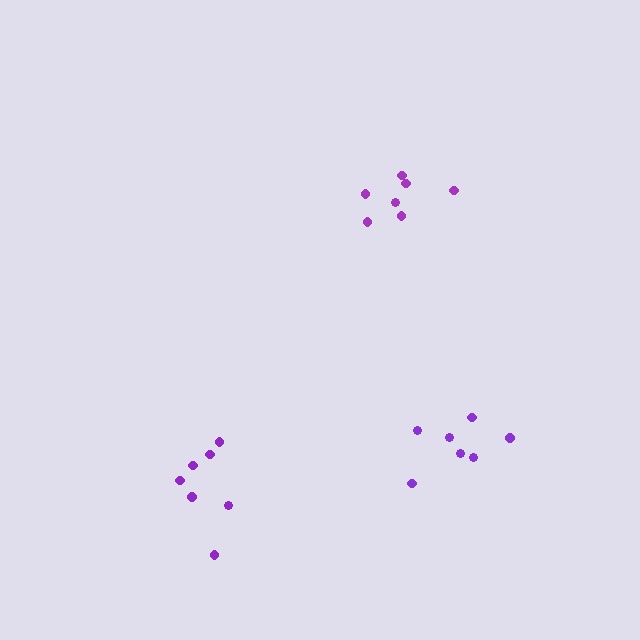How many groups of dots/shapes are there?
There are 3 groups.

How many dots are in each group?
Group 1: 7 dots, Group 2: 7 dots, Group 3: 7 dots (21 total).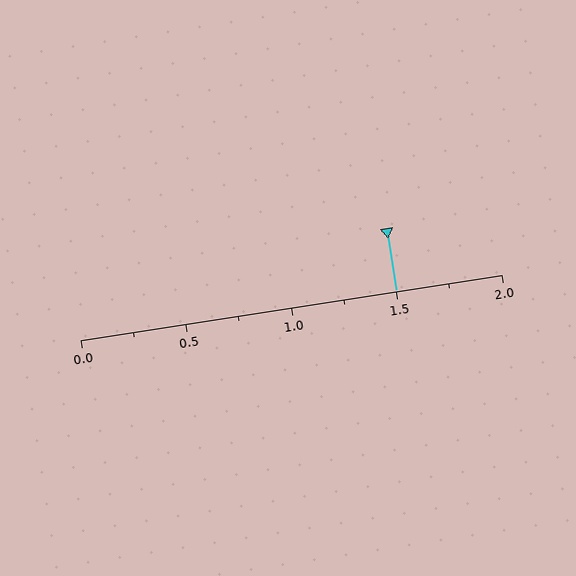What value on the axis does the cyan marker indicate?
The marker indicates approximately 1.5.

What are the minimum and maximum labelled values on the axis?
The axis runs from 0.0 to 2.0.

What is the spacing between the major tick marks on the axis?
The major ticks are spaced 0.5 apart.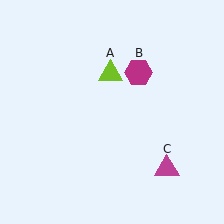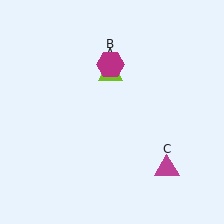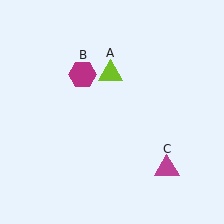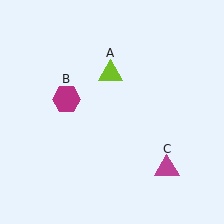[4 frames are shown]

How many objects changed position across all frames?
1 object changed position: magenta hexagon (object B).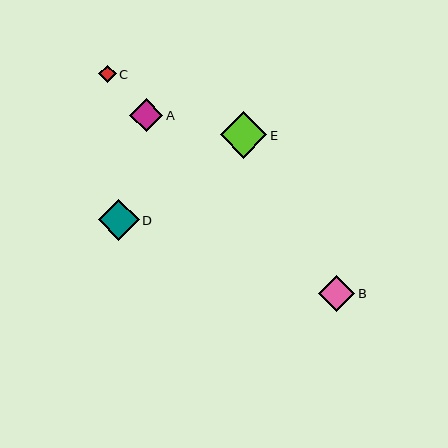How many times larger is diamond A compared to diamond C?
Diamond A is approximately 1.9 times the size of diamond C.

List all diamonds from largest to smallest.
From largest to smallest: E, D, B, A, C.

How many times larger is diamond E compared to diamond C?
Diamond E is approximately 2.7 times the size of diamond C.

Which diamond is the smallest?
Diamond C is the smallest with a size of approximately 18 pixels.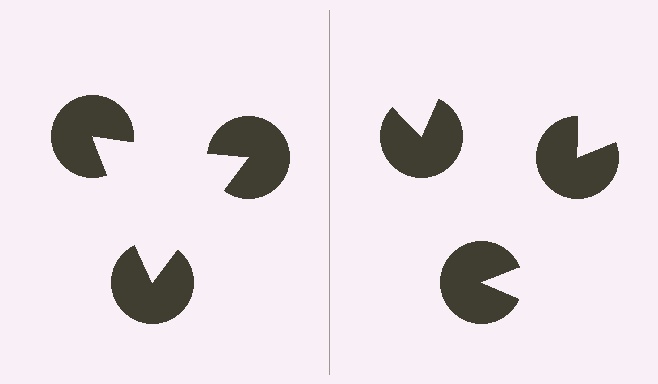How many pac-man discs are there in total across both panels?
6 — 3 on each side.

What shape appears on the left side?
An illusory triangle.